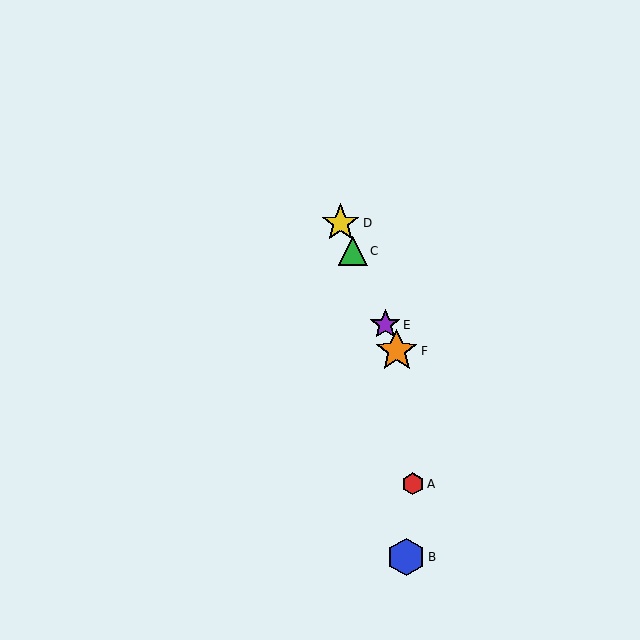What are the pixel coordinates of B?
Object B is at (406, 557).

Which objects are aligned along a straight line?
Objects C, D, E, F are aligned along a straight line.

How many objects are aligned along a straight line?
4 objects (C, D, E, F) are aligned along a straight line.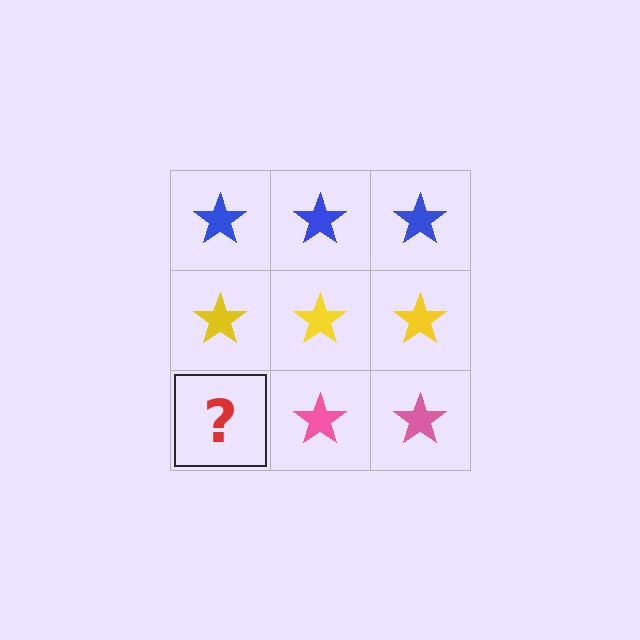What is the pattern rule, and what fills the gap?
The rule is that each row has a consistent color. The gap should be filled with a pink star.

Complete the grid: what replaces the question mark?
The question mark should be replaced with a pink star.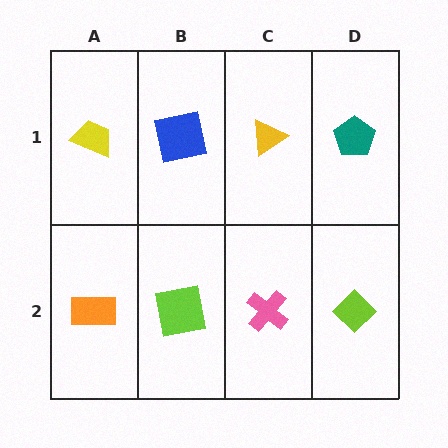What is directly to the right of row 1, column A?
A blue square.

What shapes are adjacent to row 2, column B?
A blue square (row 1, column B), an orange rectangle (row 2, column A), a pink cross (row 2, column C).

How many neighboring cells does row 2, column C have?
3.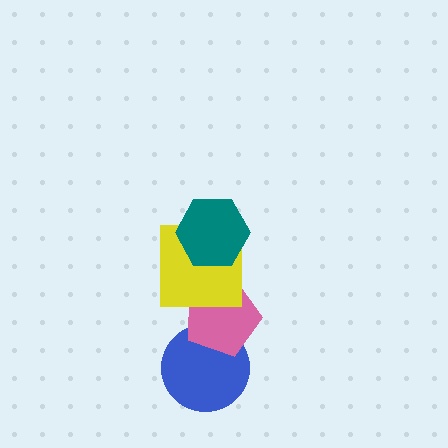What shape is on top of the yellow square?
The teal hexagon is on top of the yellow square.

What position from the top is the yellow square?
The yellow square is 2nd from the top.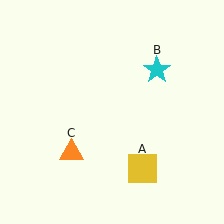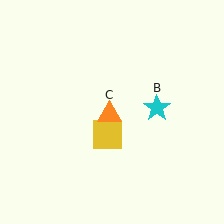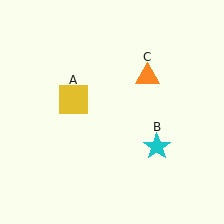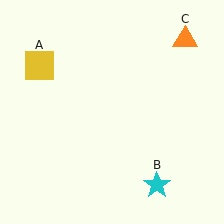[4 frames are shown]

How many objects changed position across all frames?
3 objects changed position: yellow square (object A), cyan star (object B), orange triangle (object C).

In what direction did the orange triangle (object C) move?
The orange triangle (object C) moved up and to the right.